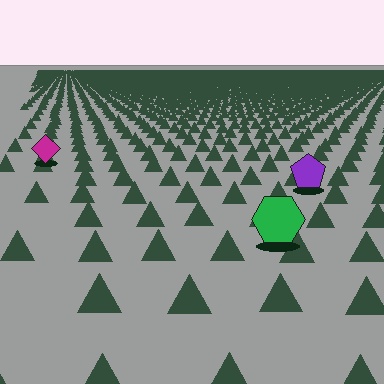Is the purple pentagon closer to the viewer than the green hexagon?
No. The green hexagon is closer — you can tell from the texture gradient: the ground texture is coarser near it.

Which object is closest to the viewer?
The green hexagon is closest. The texture marks near it are larger and more spread out.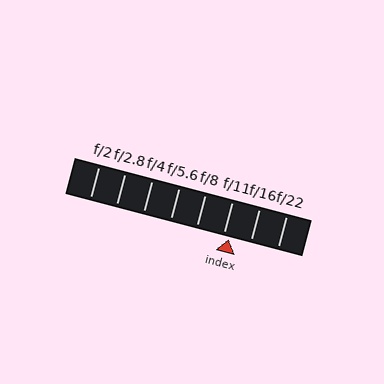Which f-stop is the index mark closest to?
The index mark is closest to f/11.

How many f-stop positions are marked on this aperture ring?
There are 8 f-stop positions marked.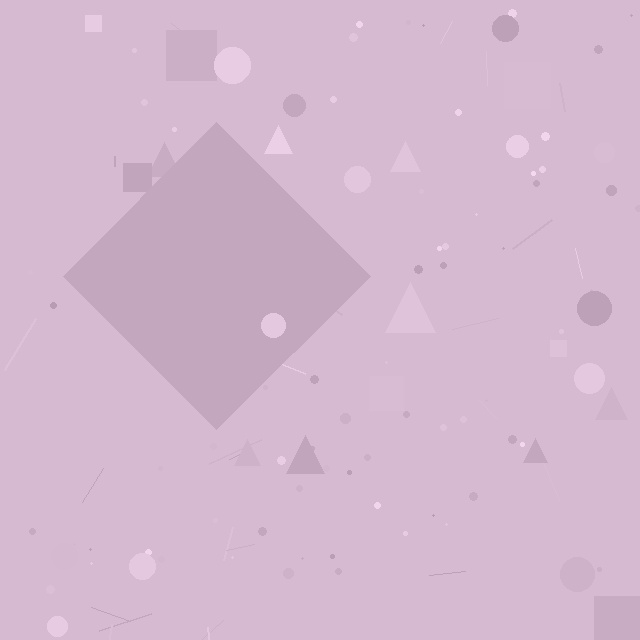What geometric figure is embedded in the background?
A diamond is embedded in the background.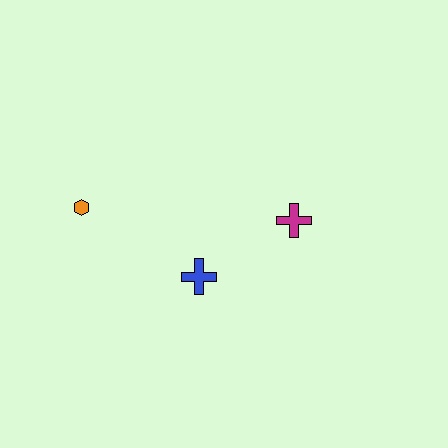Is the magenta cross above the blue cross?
Yes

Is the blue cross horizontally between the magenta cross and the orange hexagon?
Yes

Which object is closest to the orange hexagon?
The blue cross is closest to the orange hexagon.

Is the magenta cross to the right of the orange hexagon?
Yes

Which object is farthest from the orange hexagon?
The magenta cross is farthest from the orange hexagon.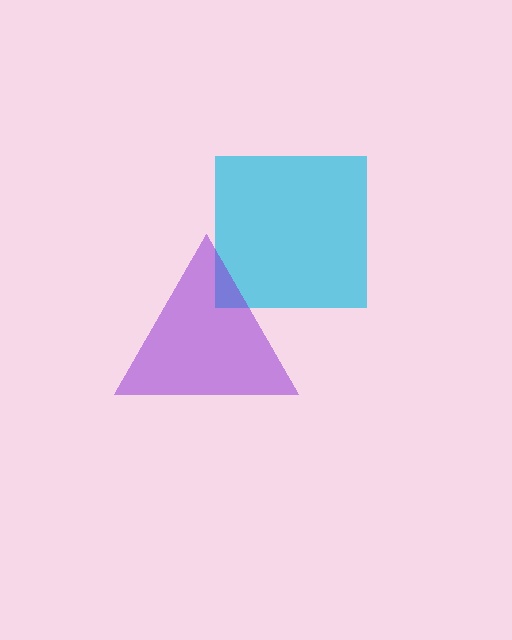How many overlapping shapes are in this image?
There are 2 overlapping shapes in the image.